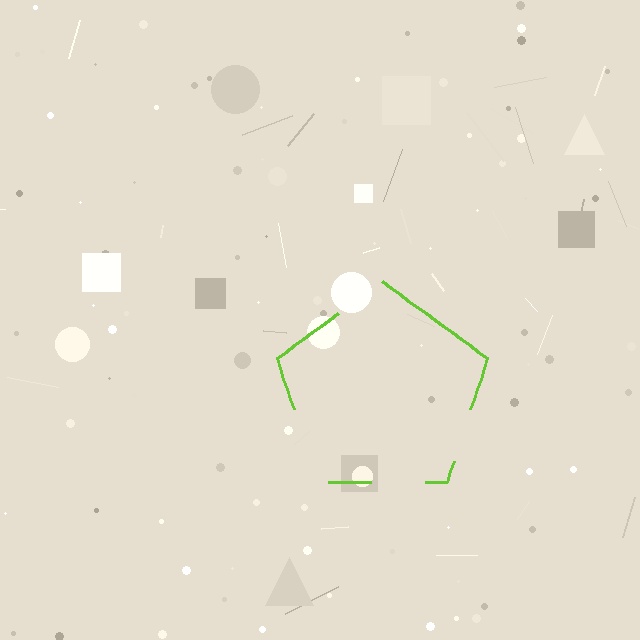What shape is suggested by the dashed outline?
The dashed outline suggests a pentagon.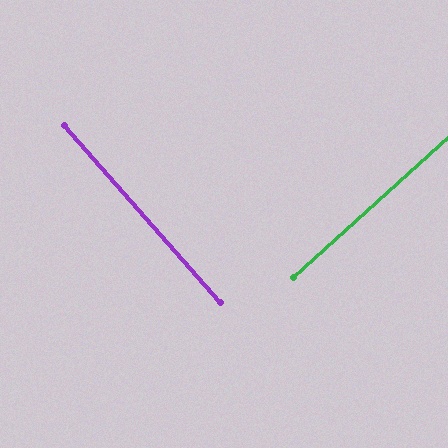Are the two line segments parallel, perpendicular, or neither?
Perpendicular — they meet at approximately 89°.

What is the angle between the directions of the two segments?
Approximately 89 degrees.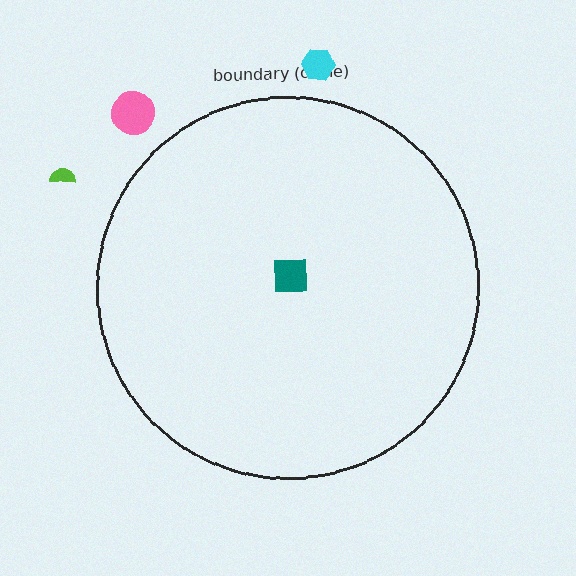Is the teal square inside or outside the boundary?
Inside.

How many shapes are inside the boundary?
1 inside, 3 outside.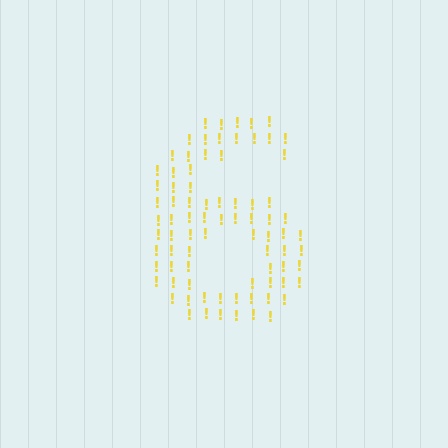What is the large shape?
The large shape is the digit 6.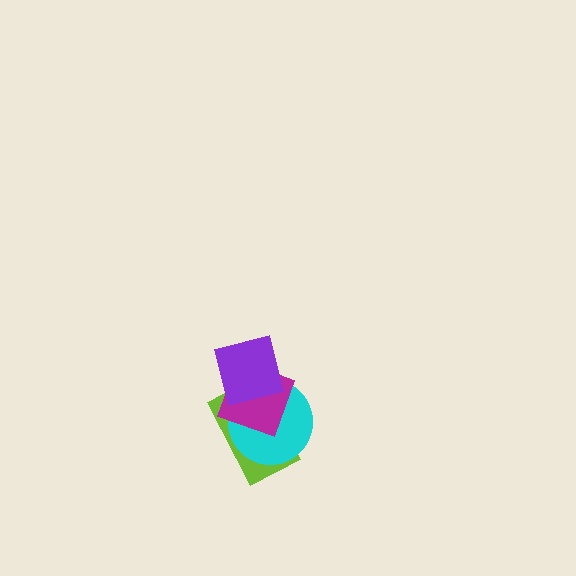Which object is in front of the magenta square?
The purple square is in front of the magenta square.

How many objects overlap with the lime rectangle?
3 objects overlap with the lime rectangle.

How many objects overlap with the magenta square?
3 objects overlap with the magenta square.